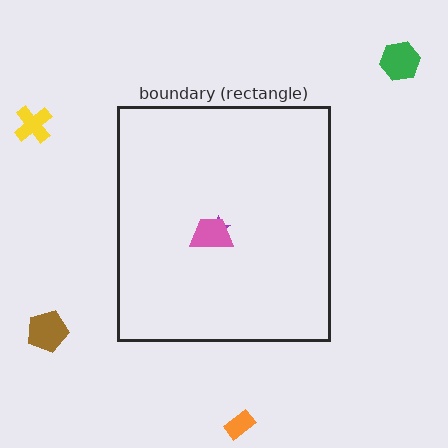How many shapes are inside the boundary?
2 inside, 4 outside.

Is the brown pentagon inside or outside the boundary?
Outside.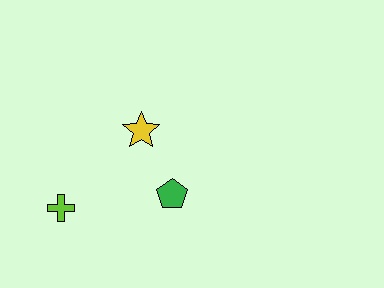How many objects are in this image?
There are 3 objects.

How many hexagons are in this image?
There are no hexagons.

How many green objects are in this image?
There is 1 green object.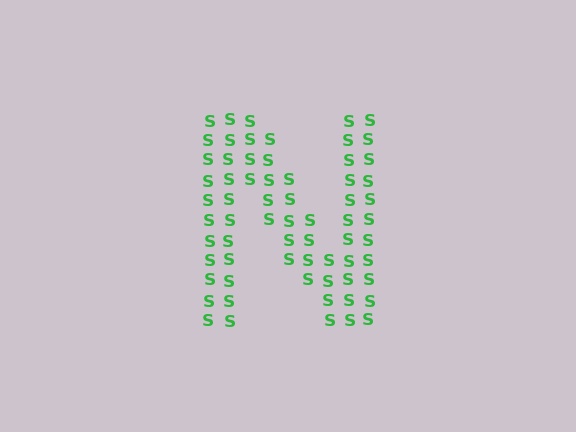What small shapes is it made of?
It is made of small letter S's.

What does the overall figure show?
The overall figure shows the letter N.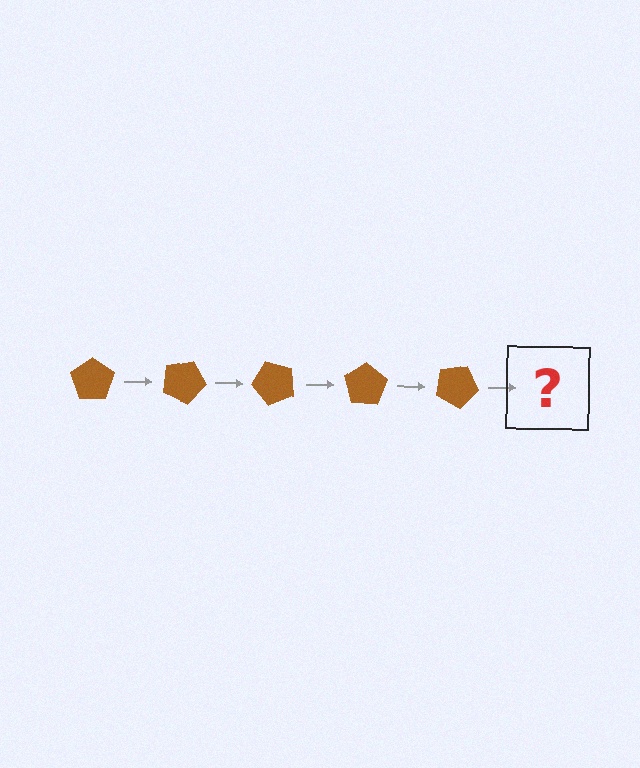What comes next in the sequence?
The next element should be a brown pentagon rotated 125 degrees.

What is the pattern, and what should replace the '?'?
The pattern is that the pentagon rotates 25 degrees each step. The '?' should be a brown pentagon rotated 125 degrees.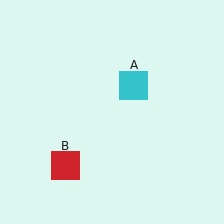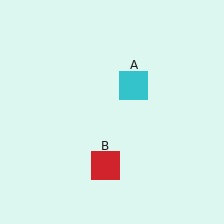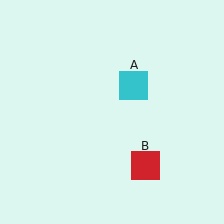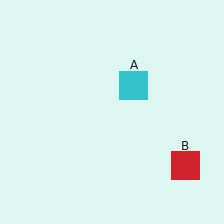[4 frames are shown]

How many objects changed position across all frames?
1 object changed position: red square (object B).